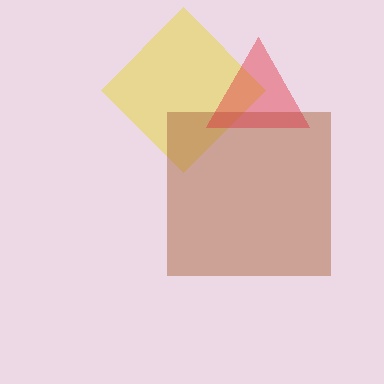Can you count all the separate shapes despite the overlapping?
Yes, there are 3 separate shapes.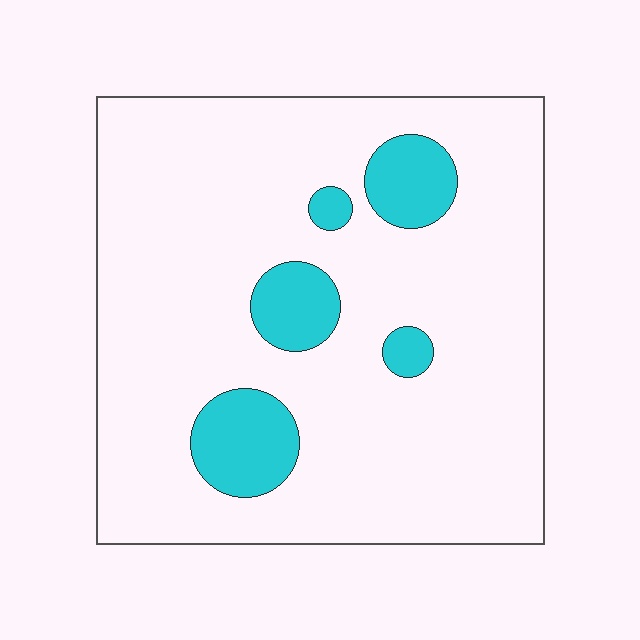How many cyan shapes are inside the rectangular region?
5.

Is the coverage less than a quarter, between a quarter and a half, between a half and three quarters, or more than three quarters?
Less than a quarter.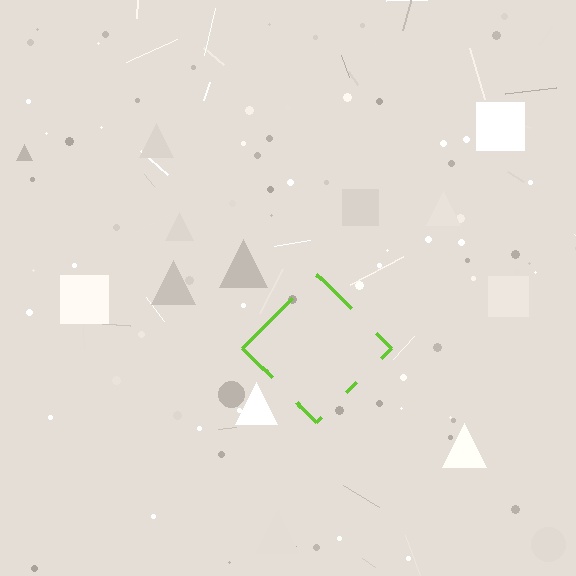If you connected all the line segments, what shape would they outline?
They would outline a diamond.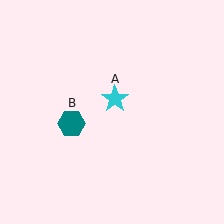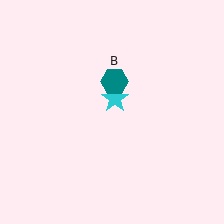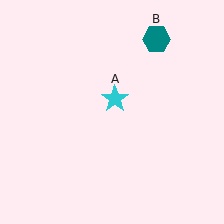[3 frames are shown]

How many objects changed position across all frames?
1 object changed position: teal hexagon (object B).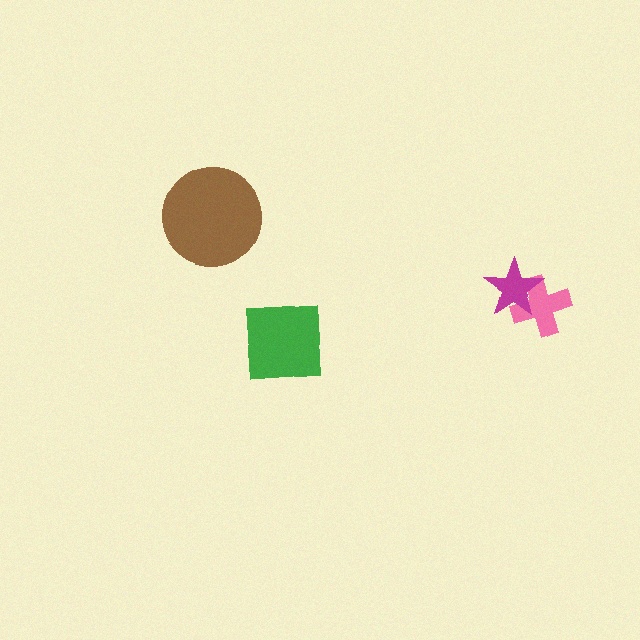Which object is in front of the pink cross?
The magenta star is in front of the pink cross.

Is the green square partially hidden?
No, no other shape covers it.